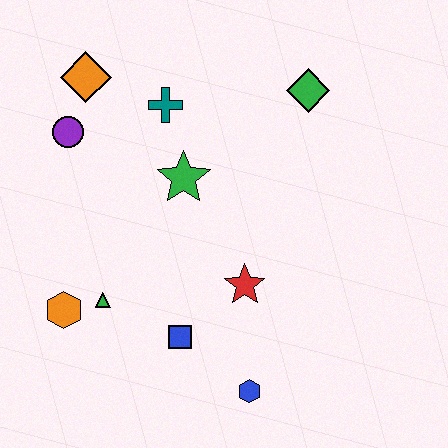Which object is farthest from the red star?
The orange diamond is farthest from the red star.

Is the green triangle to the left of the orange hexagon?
No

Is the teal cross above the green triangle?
Yes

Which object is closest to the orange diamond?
The purple circle is closest to the orange diamond.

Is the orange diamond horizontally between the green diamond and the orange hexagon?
Yes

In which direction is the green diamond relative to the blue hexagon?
The green diamond is above the blue hexagon.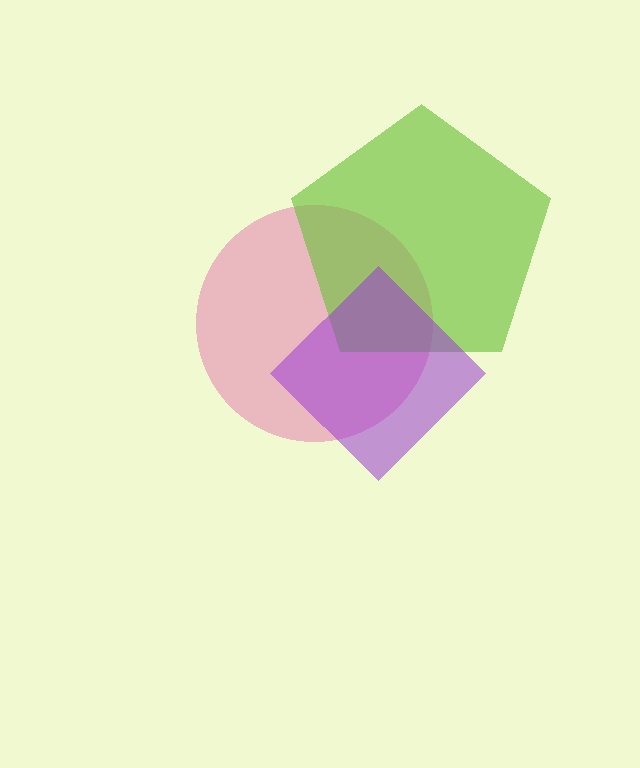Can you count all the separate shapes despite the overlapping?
Yes, there are 3 separate shapes.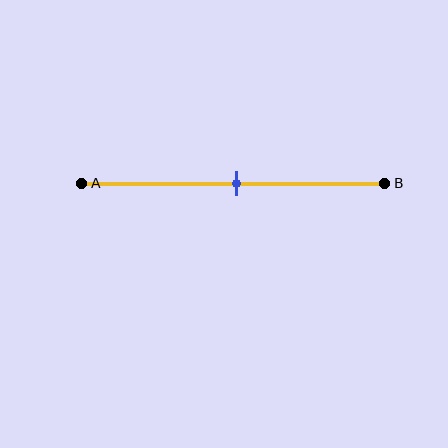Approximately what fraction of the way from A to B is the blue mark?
The blue mark is approximately 50% of the way from A to B.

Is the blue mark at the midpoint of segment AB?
Yes, the mark is approximately at the midpoint.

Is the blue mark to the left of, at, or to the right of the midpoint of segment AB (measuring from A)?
The blue mark is approximately at the midpoint of segment AB.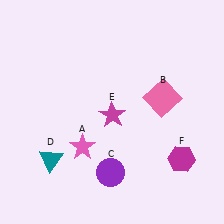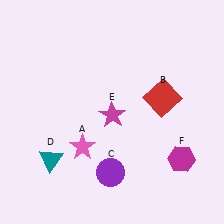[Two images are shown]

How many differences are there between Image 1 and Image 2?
There is 1 difference between the two images.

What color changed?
The square (B) changed from pink in Image 1 to red in Image 2.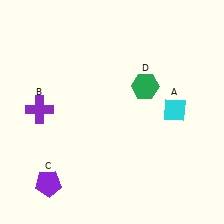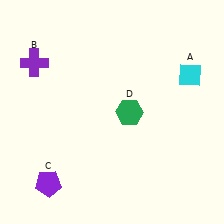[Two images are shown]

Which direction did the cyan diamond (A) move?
The cyan diamond (A) moved up.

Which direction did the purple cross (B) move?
The purple cross (B) moved up.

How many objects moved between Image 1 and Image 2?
3 objects moved between the two images.